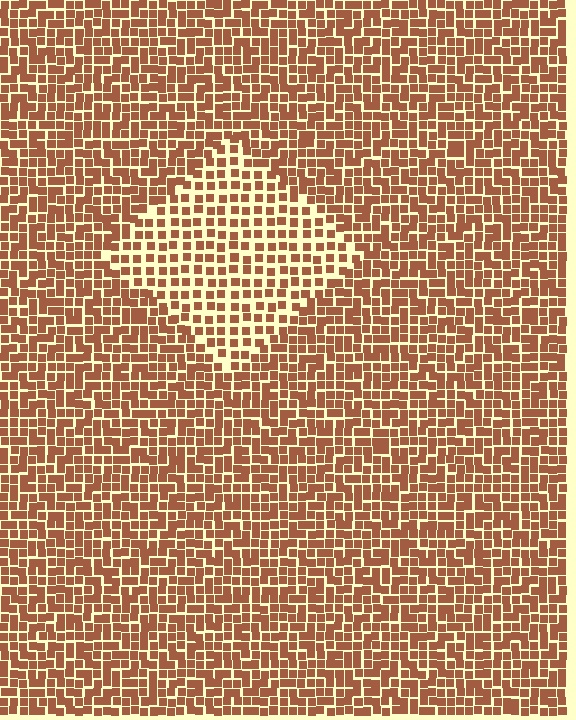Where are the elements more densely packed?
The elements are more densely packed outside the diamond boundary.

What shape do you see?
I see a diamond.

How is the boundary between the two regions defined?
The boundary is defined by a change in element density (approximately 1.7x ratio). All elements are the same color, size, and shape.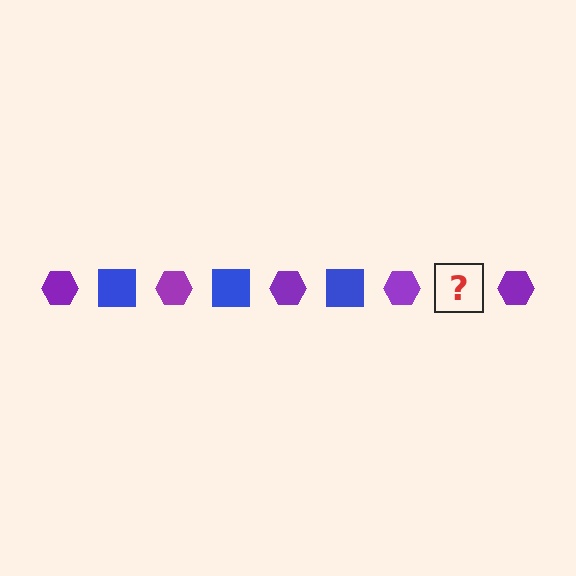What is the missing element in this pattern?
The missing element is a blue square.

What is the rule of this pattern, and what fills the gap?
The rule is that the pattern alternates between purple hexagon and blue square. The gap should be filled with a blue square.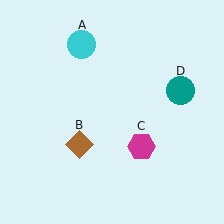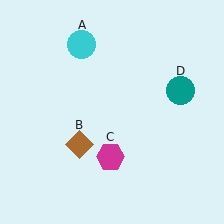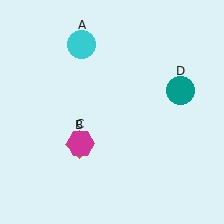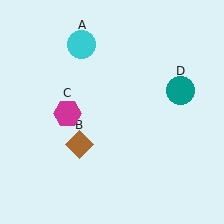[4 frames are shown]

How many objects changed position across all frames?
1 object changed position: magenta hexagon (object C).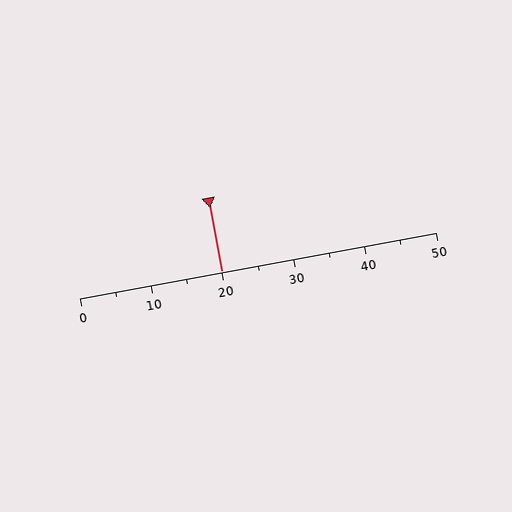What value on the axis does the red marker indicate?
The marker indicates approximately 20.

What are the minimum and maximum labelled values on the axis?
The axis runs from 0 to 50.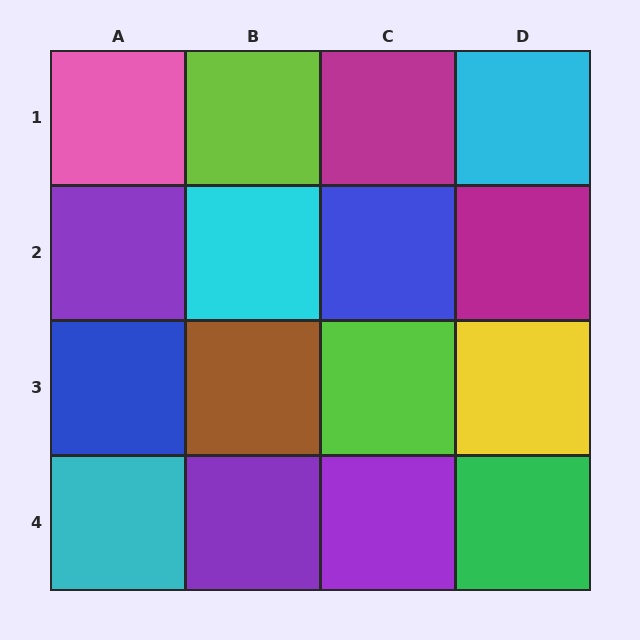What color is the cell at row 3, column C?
Lime.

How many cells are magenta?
2 cells are magenta.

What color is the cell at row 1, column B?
Lime.